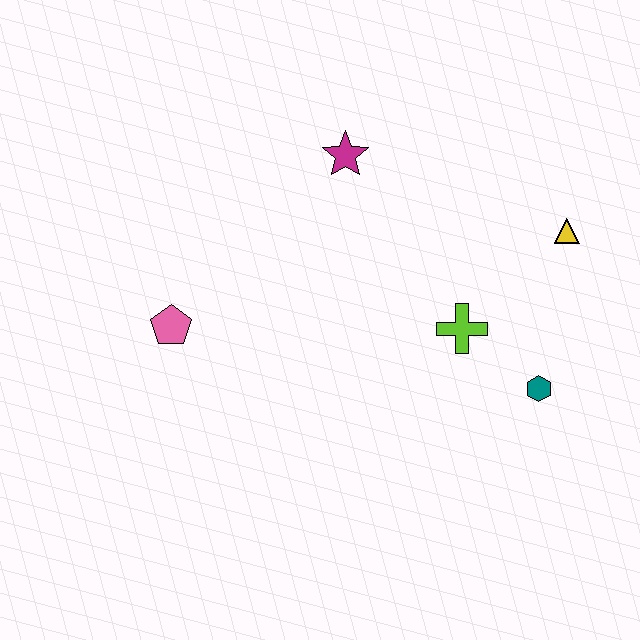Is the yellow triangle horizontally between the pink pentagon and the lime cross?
No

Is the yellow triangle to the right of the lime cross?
Yes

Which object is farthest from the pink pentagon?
The yellow triangle is farthest from the pink pentagon.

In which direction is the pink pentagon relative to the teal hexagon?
The pink pentagon is to the left of the teal hexagon.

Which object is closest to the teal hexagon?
The lime cross is closest to the teal hexagon.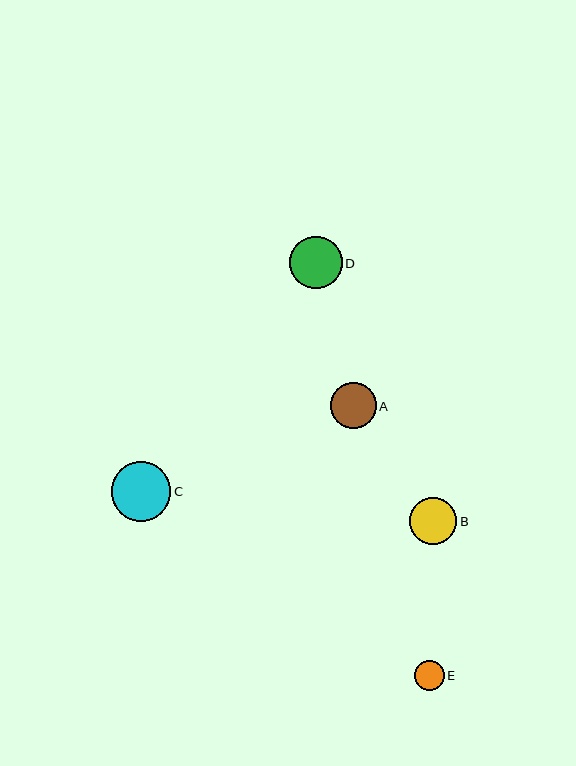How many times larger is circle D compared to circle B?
Circle D is approximately 1.1 times the size of circle B.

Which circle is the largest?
Circle C is the largest with a size of approximately 60 pixels.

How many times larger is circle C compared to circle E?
Circle C is approximately 2.0 times the size of circle E.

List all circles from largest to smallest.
From largest to smallest: C, D, B, A, E.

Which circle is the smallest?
Circle E is the smallest with a size of approximately 30 pixels.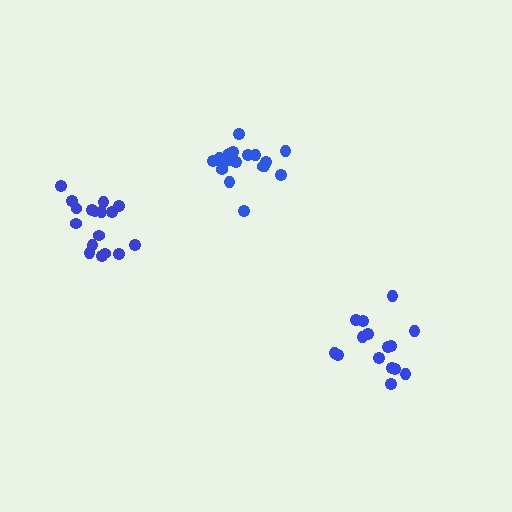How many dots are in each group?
Group 1: 18 dots, Group 2: 17 dots, Group 3: 15 dots (50 total).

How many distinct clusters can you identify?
There are 3 distinct clusters.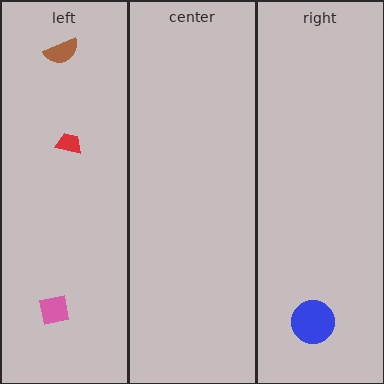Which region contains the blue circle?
The right region.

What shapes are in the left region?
The pink square, the brown semicircle, the red trapezoid.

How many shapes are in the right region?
1.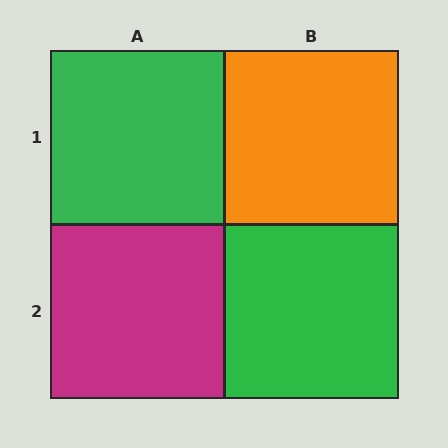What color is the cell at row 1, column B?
Orange.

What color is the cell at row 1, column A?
Green.